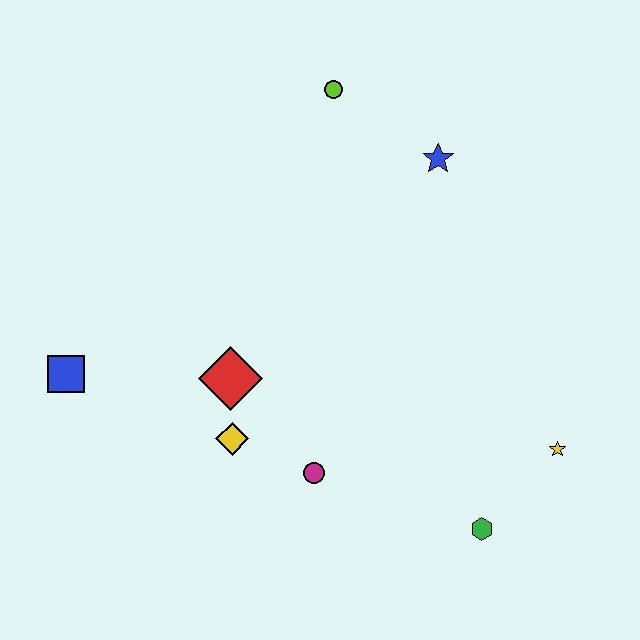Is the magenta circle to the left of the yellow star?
Yes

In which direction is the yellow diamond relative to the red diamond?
The yellow diamond is below the red diamond.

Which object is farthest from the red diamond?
The yellow star is farthest from the red diamond.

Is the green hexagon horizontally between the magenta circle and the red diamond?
No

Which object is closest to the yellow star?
The green hexagon is closest to the yellow star.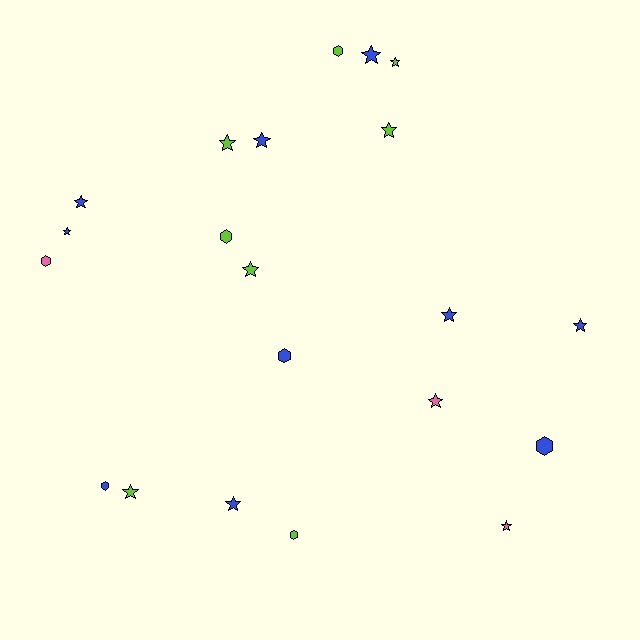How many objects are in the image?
There are 21 objects.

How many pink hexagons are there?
There is 1 pink hexagon.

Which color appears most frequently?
Blue, with 10 objects.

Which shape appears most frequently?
Star, with 14 objects.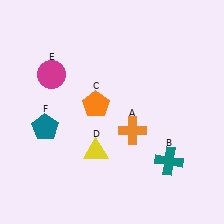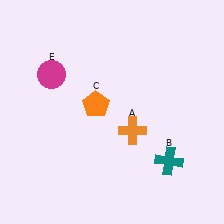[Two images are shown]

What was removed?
The teal pentagon (F), the yellow triangle (D) were removed in Image 2.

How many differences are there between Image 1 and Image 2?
There are 2 differences between the two images.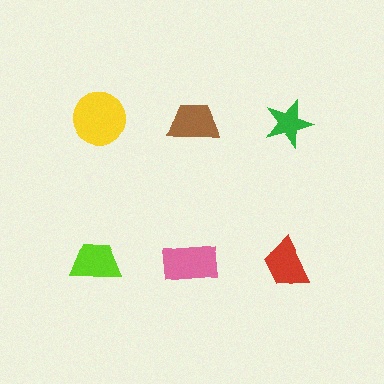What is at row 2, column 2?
A pink rectangle.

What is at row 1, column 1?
A yellow circle.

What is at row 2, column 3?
A red trapezoid.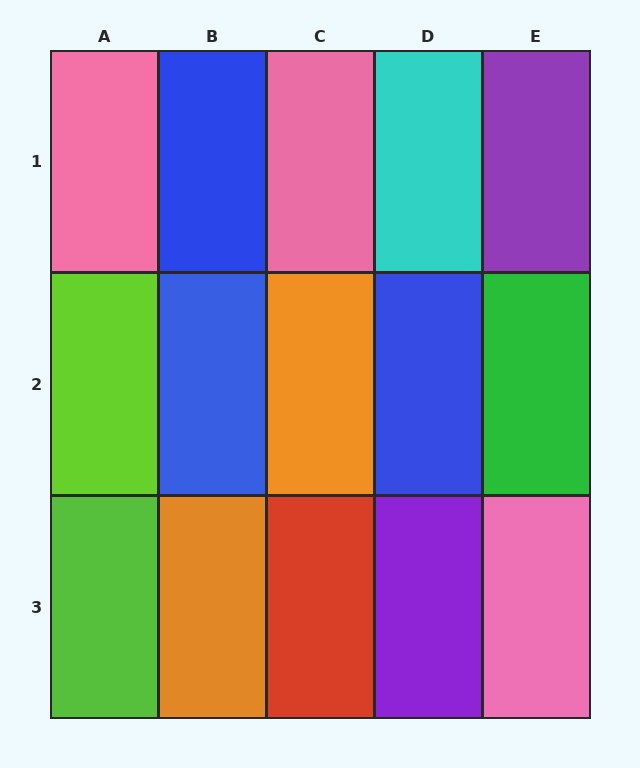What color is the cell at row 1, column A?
Pink.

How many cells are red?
1 cell is red.